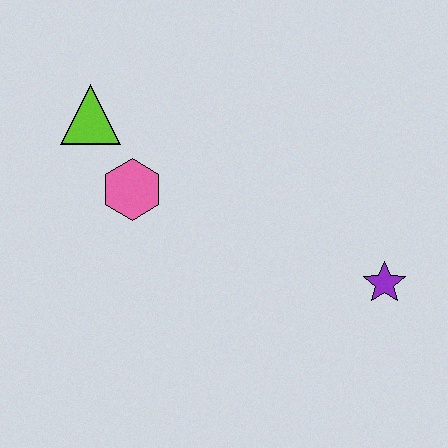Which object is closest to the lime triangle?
The pink hexagon is closest to the lime triangle.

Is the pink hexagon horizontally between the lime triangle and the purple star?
Yes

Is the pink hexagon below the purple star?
No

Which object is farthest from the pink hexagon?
The purple star is farthest from the pink hexagon.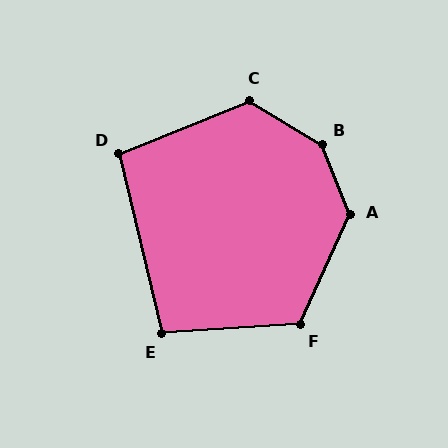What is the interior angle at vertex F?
Approximately 118 degrees (obtuse).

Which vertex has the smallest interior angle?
D, at approximately 99 degrees.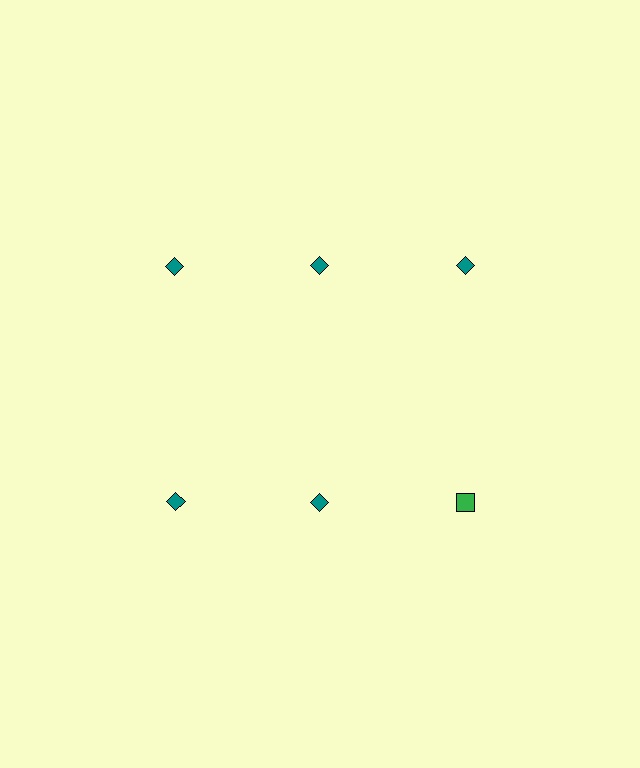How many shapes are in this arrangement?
There are 6 shapes arranged in a grid pattern.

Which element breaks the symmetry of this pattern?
The green square in the second row, center column breaks the symmetry. All other shapes are teal diamonds.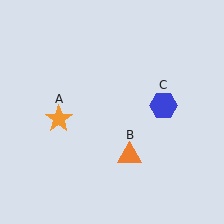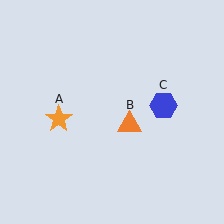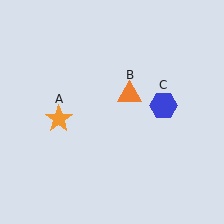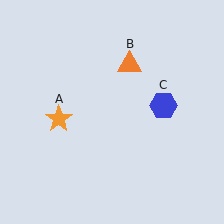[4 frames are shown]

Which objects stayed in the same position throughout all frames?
Orange star (object A) and blue hexagon (object C) remained stationary.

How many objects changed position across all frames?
1 object changed position: orange triangle (object B).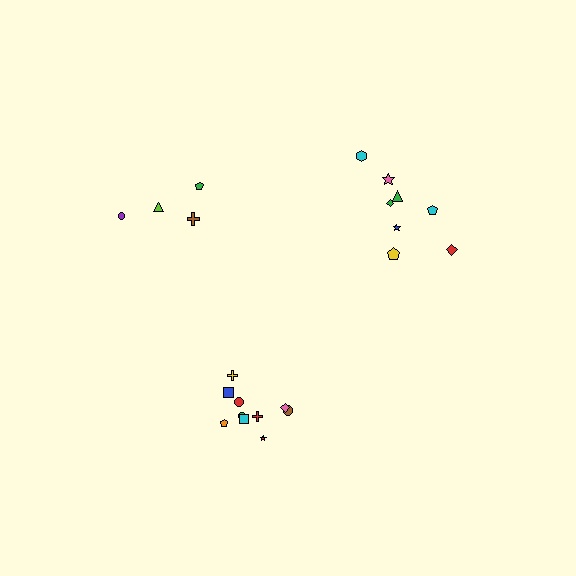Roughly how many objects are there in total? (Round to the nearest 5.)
Roughly 20 objects in total.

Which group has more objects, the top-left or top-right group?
The top-right group.